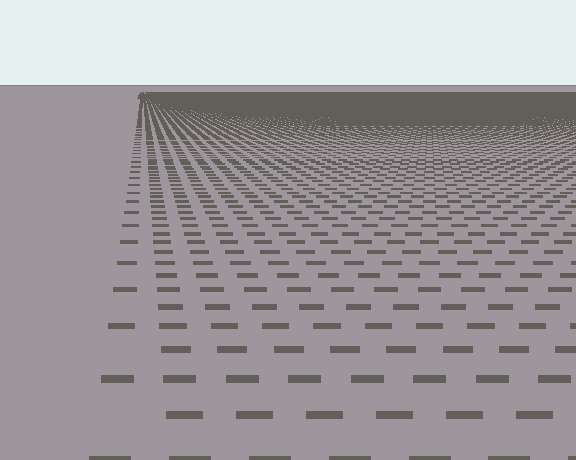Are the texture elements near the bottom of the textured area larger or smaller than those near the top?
Larger. Near the bottom, elements are closer to the viewer and appear at a bigger on-screen size.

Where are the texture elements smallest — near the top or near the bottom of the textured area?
Near the top.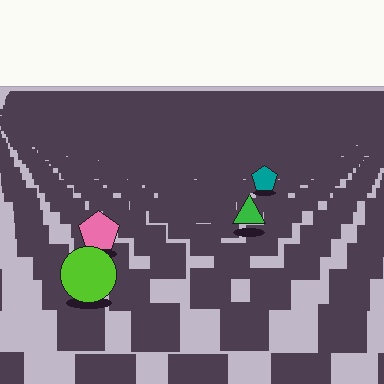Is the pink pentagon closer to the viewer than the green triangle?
Yes. The pink pentagon is closer — you can tell from the texture gradient: the ground texture is coarser near it.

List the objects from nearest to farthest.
From nearest to farthest: the lime circle, the pink pentagon, the green triangle, the teal pentagon.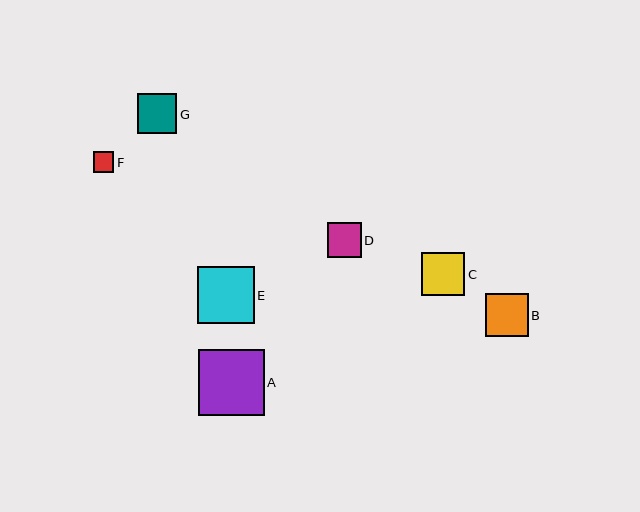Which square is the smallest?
Square F is the smallest with a size of approximately 21 pixels.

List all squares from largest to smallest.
From largest to smallest: A, E, C, B, G, D, F.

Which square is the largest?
Square A is the largest with a size of approximately 66 pixels.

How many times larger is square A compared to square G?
Square A is approximately 1.7 times the size of square G.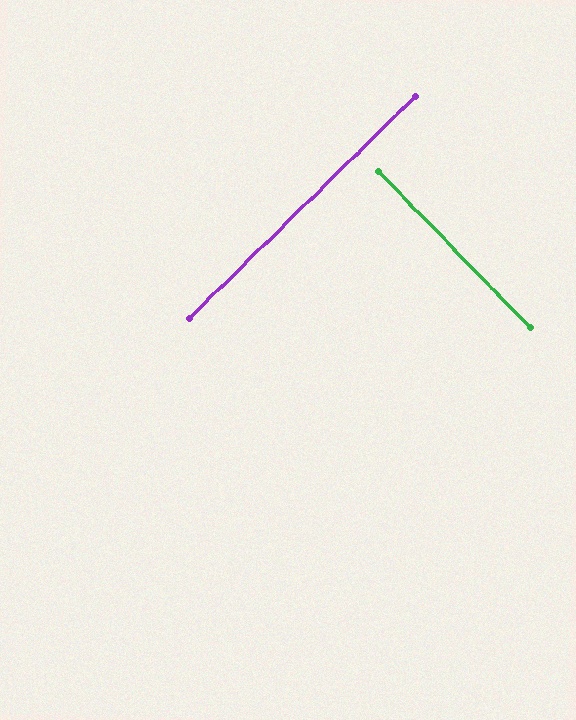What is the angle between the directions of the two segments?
Approximately 90 degrees.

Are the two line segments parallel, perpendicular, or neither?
Perpendicular — they meet at approximately 90°.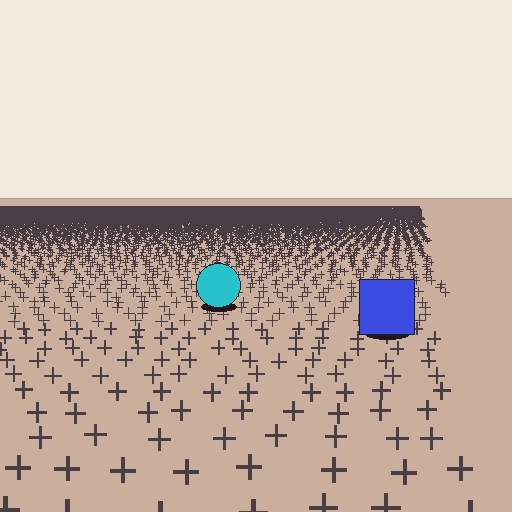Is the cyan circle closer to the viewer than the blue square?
No. The blue square is closer — you can tell from the texture gradient: the ground texture is coarser near it.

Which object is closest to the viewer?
The blue square is closest. The texture marks near it are larger and more spread out.